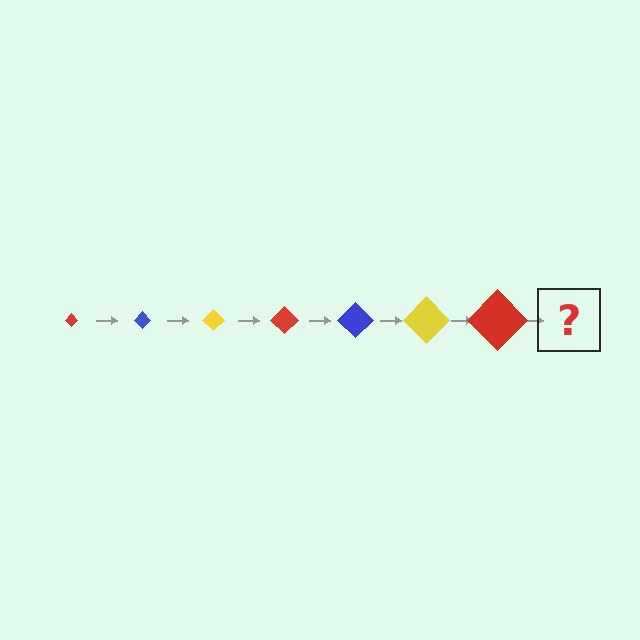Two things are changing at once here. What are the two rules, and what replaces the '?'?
The two rules are that the diamond grows larger each step and the color cycles through red, blue, and yellow. The '?' should be a blue diamond, larger than the previous one.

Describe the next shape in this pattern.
It should be a blue diamond, larger than the previous one.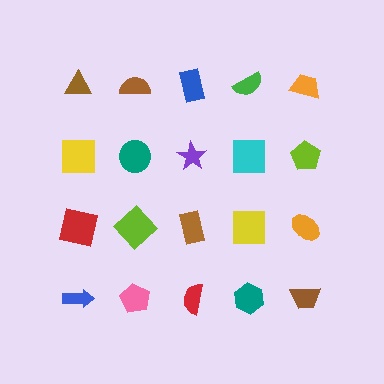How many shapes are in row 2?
5 shapes.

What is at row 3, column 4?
A yellow square.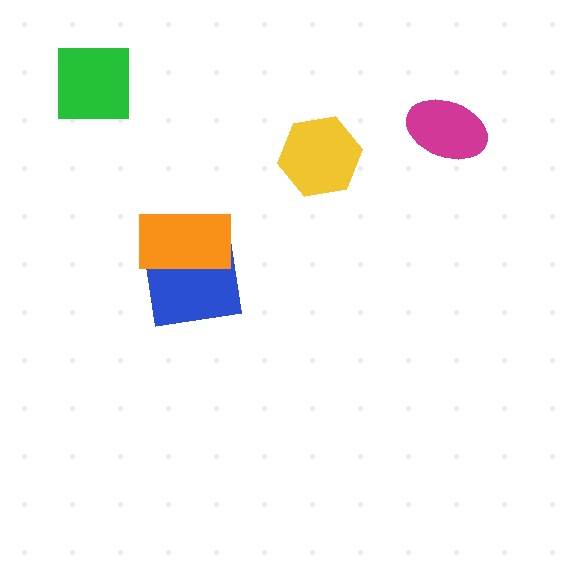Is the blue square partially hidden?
Yes, it is partially covered by another shape.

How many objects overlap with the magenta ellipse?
0 objects overlap with the magenta ellipse.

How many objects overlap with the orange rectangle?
1 object overlaps with the orange rectangle.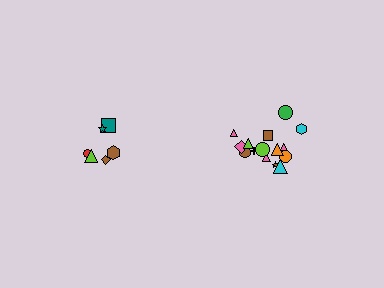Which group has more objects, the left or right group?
The right group.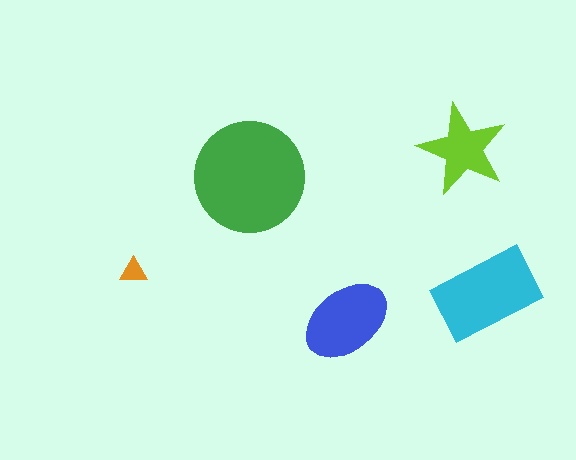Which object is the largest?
The green circle.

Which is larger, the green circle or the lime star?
The green circle.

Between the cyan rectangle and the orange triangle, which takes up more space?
The cyan rectangle.